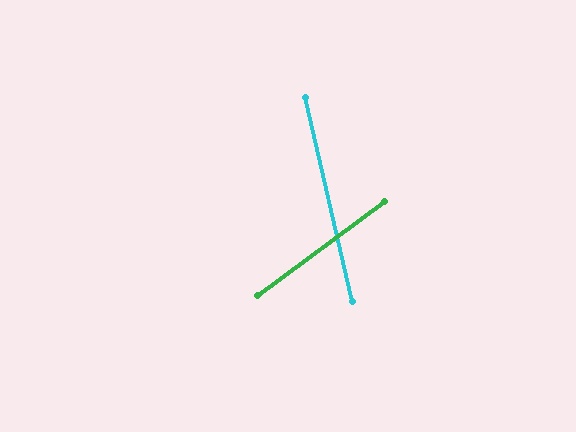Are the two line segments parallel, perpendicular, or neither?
Neither parallel nor perpendicular — they differ by about 66°.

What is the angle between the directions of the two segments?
Approximately 66 degrees.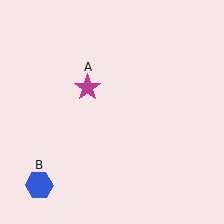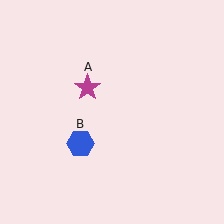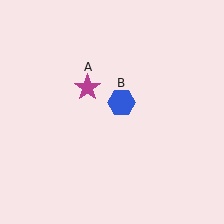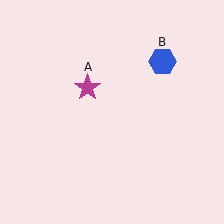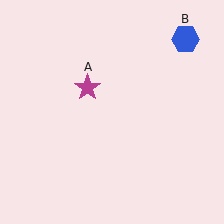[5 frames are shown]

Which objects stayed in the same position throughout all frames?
Magenta star (object A) remained stationary.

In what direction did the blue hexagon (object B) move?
The blue hexagon (object B) moved up and to the right.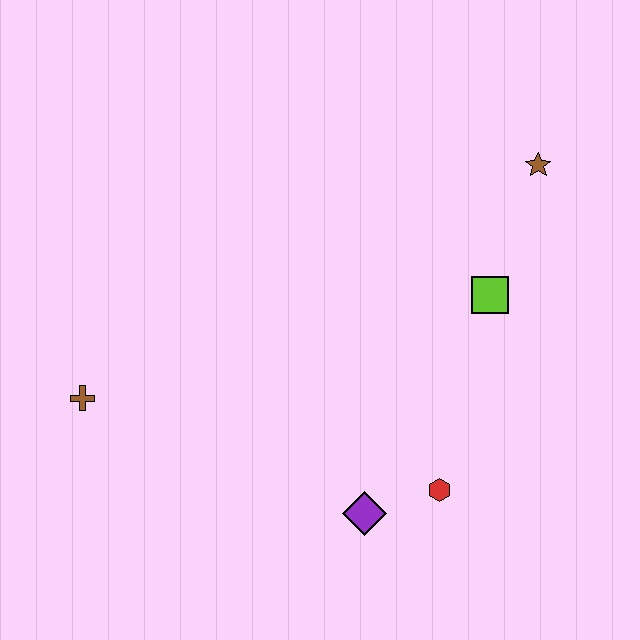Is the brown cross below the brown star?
Yes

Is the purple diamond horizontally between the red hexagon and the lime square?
No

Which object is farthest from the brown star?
The brown cross is farthest from the brown star.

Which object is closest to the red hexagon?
The purple diamond is closest to the red hexagon.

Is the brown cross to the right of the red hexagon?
No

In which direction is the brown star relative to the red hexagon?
The brown star is above the red hexagon.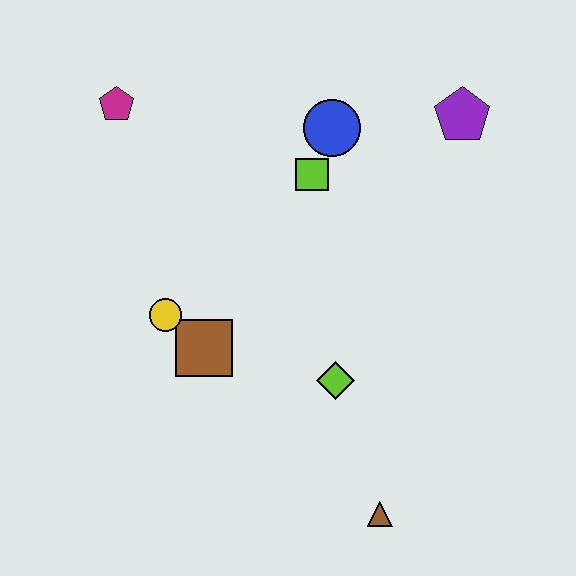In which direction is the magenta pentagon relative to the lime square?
The magenta pentagon is to the left of the lime square.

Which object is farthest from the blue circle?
The brown triangle is farthest from the blue circle.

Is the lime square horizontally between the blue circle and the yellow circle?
Yes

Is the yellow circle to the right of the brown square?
No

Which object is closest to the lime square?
The blue circle is closest to the lime square.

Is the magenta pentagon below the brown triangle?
No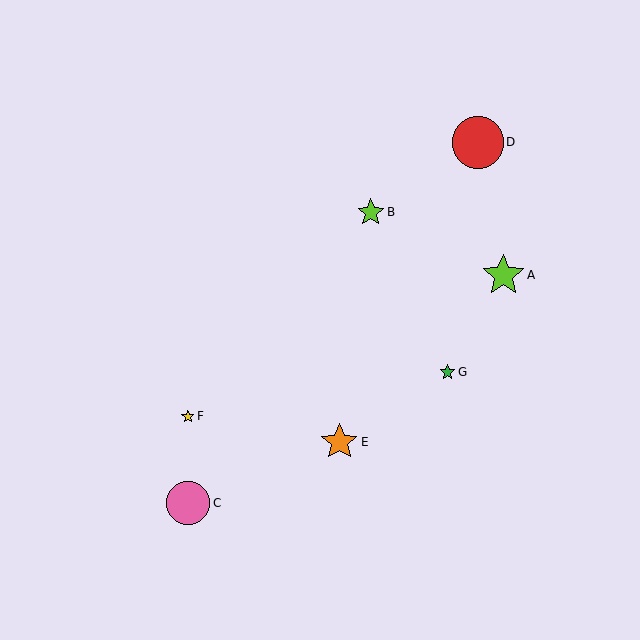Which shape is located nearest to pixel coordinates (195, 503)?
The pink circle (labeled C) at (188, 503) is nearest to that location.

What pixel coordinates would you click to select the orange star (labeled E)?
Click at (339, 442) to select the orange star E.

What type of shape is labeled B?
Shape B is a lime star.